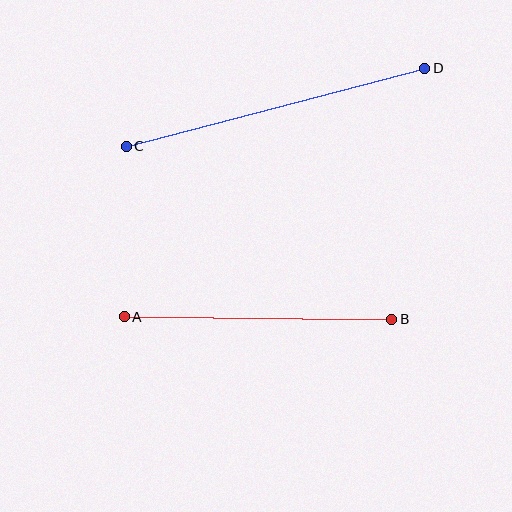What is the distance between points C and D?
The distance is approximately 309 pixels.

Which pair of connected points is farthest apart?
Points C and D are farthest apart.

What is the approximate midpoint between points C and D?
The midpoint is at approximately (275, 107) pixels.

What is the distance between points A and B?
The distance is approximately 268 pixels.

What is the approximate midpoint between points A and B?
The midpoint is at approximately (258, 318) pixels.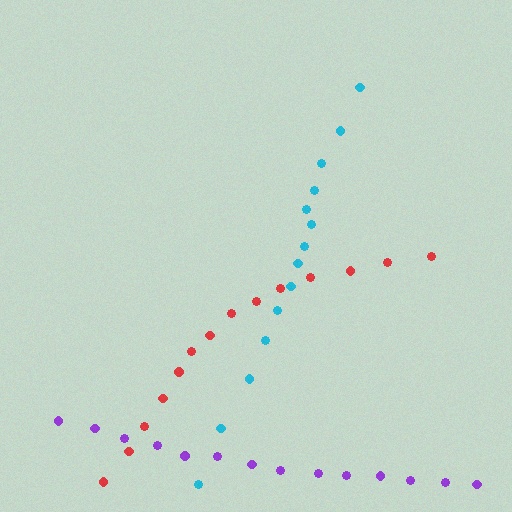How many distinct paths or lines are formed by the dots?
There are 3 distinct paths.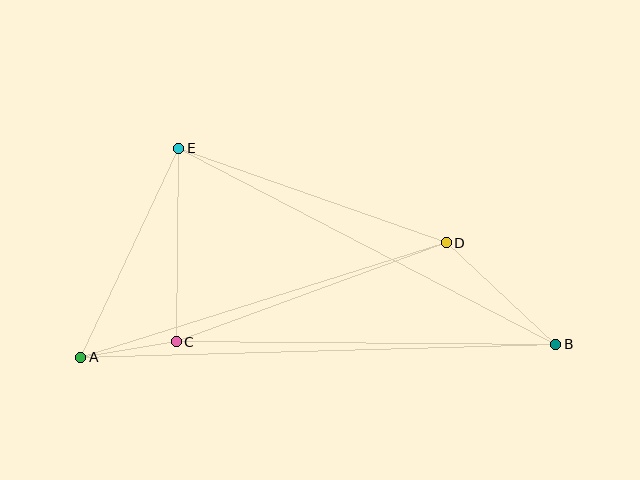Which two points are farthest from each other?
Points A and B are farthest from each other.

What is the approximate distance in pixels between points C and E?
The distance between C and E is approximately 194 pixels.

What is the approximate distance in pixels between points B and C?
The distance between B and C is approximately 379 pixels.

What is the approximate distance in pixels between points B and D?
The distance between B and D is approximately 149 pixels.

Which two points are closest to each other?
Points A and C are closest to each other.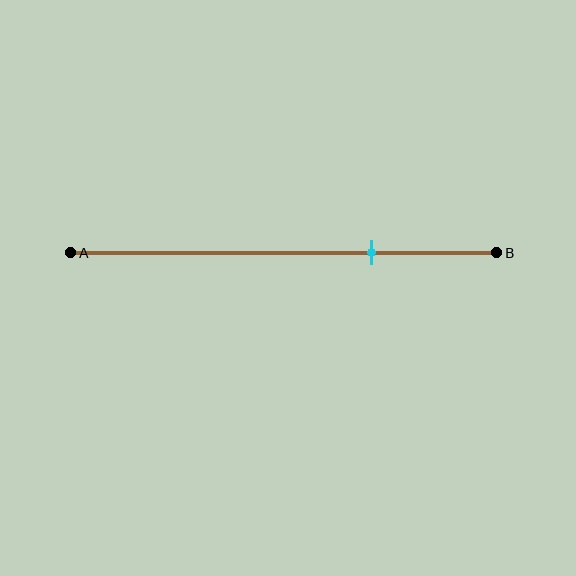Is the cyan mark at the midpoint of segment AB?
No, the mark is at about 70% from A, not at the 50% midpoint.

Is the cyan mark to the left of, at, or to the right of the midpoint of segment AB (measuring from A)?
The cyan mark is to the right of the midpoint of segment AB.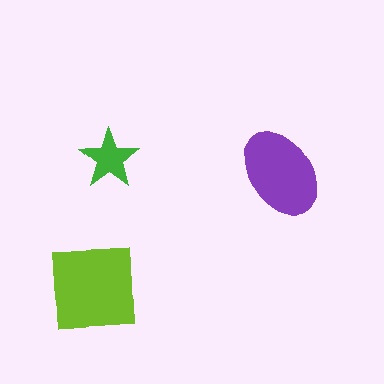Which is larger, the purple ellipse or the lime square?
The lime square.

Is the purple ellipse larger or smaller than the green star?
Larger.